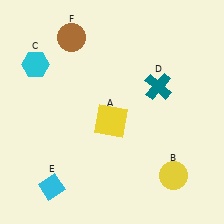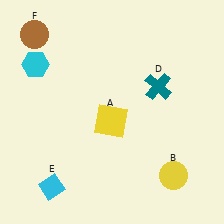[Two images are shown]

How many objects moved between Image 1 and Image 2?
1 object moved between the two images.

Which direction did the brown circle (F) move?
The brown circle (F) moved left.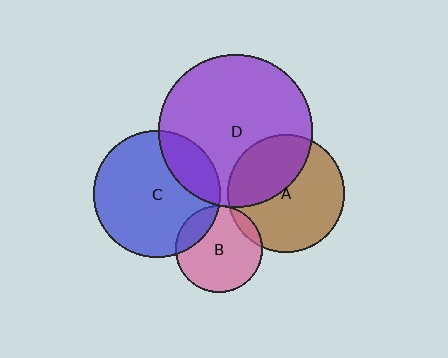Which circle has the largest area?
Circle D (purple).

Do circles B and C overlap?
Yes.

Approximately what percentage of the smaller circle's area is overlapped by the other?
Approximately 20%.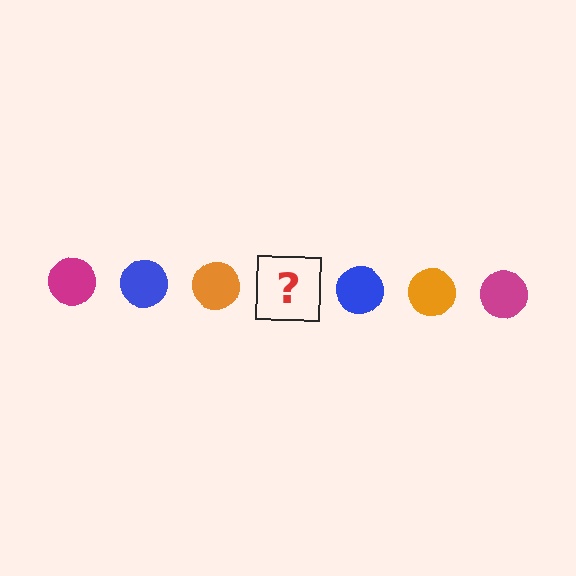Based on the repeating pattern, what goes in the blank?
The blank should be a magenta circle.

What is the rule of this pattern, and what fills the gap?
The rule is that the pattern cycles through magenta, blue, orange circles. The gap should be filled with a magenta circle.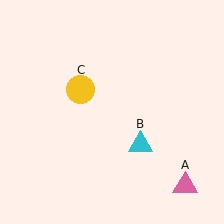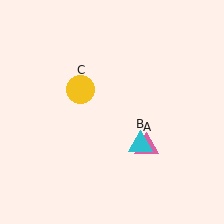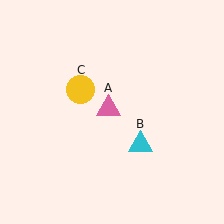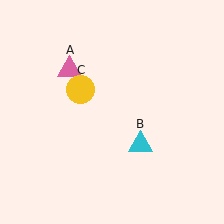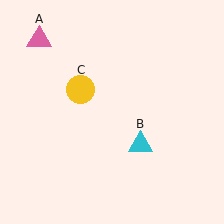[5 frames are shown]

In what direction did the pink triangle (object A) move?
The pink triangle (object A) moved up and to the left.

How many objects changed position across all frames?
1 object changed position: pink triangle (object A).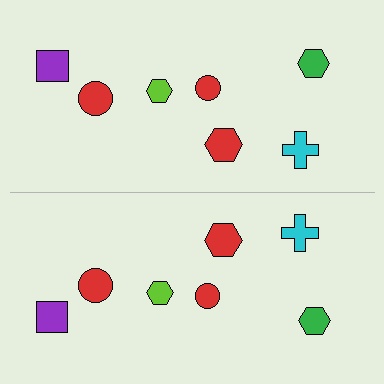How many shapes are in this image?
There are 14 shapes in this image.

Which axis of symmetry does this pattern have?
The pattern has a horizontal axis of symmetry running through the center of the image.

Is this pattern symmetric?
Yes, this pattern has bilateral (reflection) symmetry.